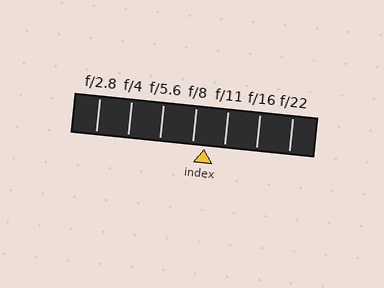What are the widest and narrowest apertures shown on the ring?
The widest aperture shown is f/2.8 and the narrowest is f/22.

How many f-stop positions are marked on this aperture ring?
There are 7 f-stop positions marked.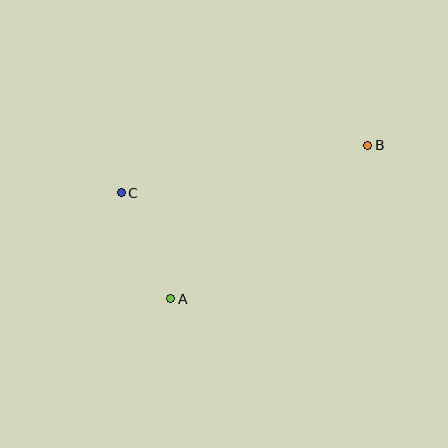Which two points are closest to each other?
Points A and C are closest to each other.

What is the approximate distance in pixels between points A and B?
The distance between A and B is approximately 250 pixels.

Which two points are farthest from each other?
Points B and C are farthest from each other.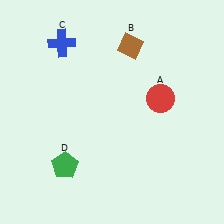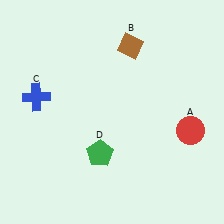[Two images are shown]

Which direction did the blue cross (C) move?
The blue cross (C) moved down.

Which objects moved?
The objects that moved are: the red circle (A), the blue cross (C), the green pentagon (D).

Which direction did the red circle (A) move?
The red circle (A) moved down.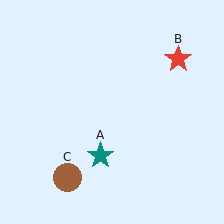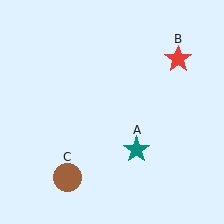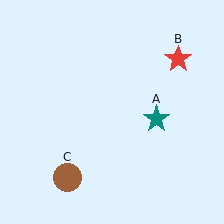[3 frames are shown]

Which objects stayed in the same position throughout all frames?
Red star (object B) and brown circle (object C) remained stationary.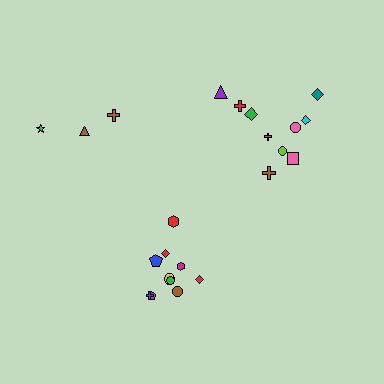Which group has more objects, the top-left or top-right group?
The top-right group.